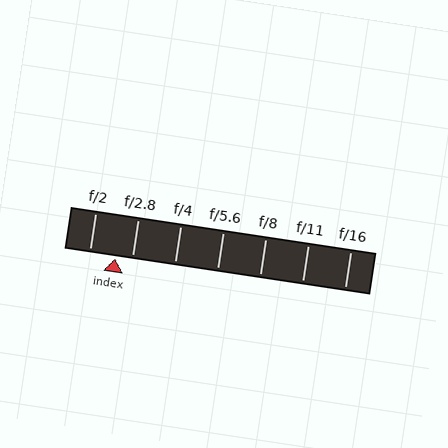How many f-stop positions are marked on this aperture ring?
There are 7 f-stop positions marked.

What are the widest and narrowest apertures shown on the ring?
The widest aperture shown is f/2 and the narrowest is f/16.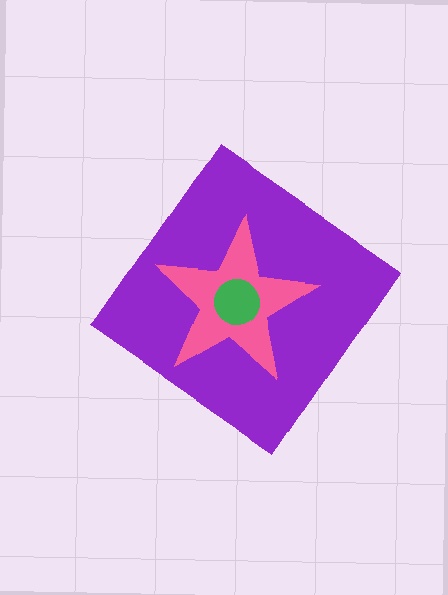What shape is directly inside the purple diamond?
The pink star.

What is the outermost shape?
The purple diamond.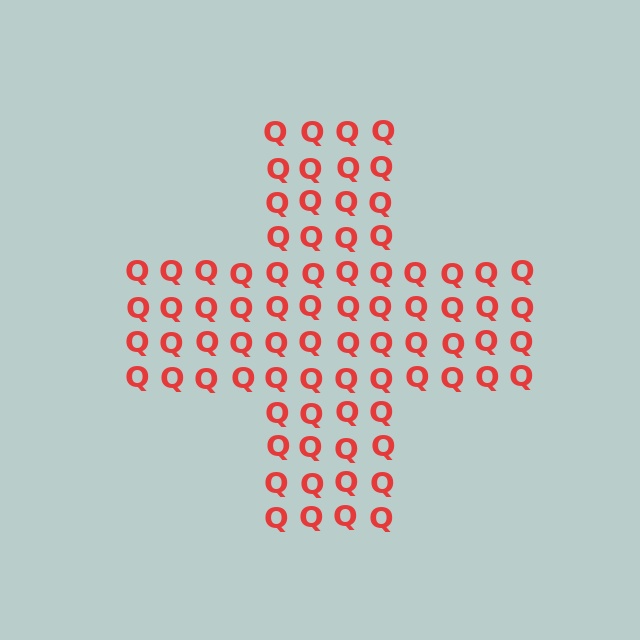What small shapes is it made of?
It is made of small letter Q's.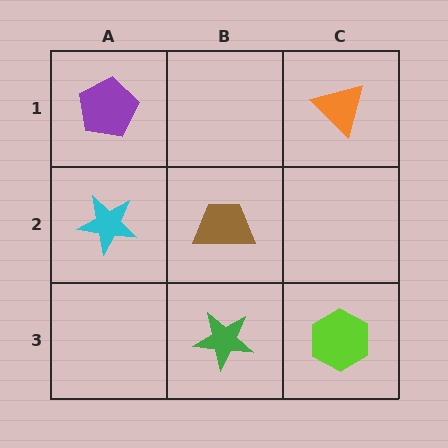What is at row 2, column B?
A brown trapezoid.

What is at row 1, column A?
A purple pentagon.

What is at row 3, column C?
A lime hexagon.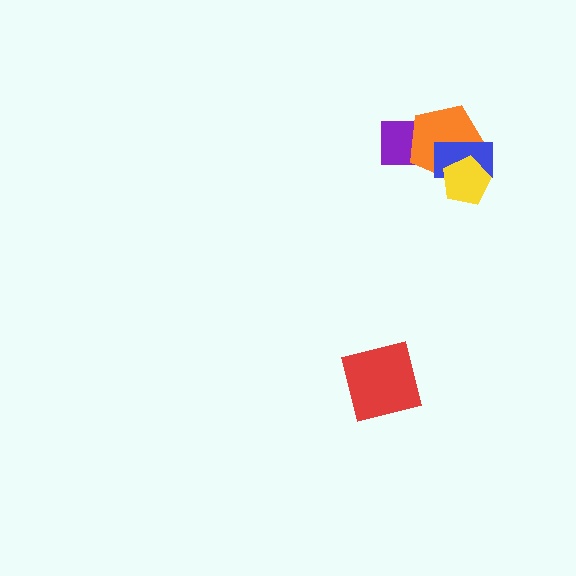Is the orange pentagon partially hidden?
Yes, it is partially covered by another shape.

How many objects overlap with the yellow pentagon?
2 objects overlap with the yellow pentagon.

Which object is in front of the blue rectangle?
The yellow pentagon is in front of the blue rectangle.